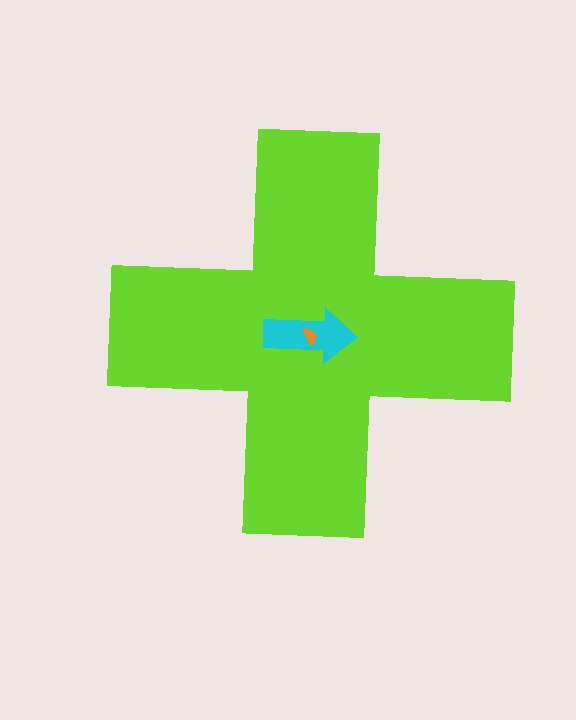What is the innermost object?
The orange semicircle.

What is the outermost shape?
The lime cross.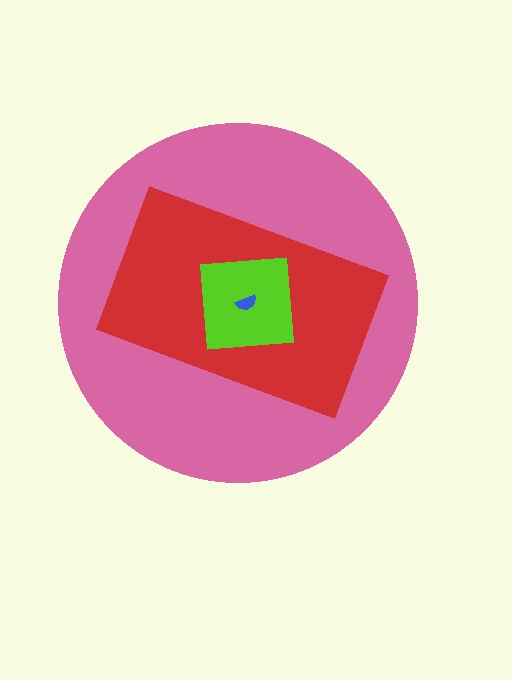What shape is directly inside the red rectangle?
The lime square.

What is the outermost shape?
The pink circle.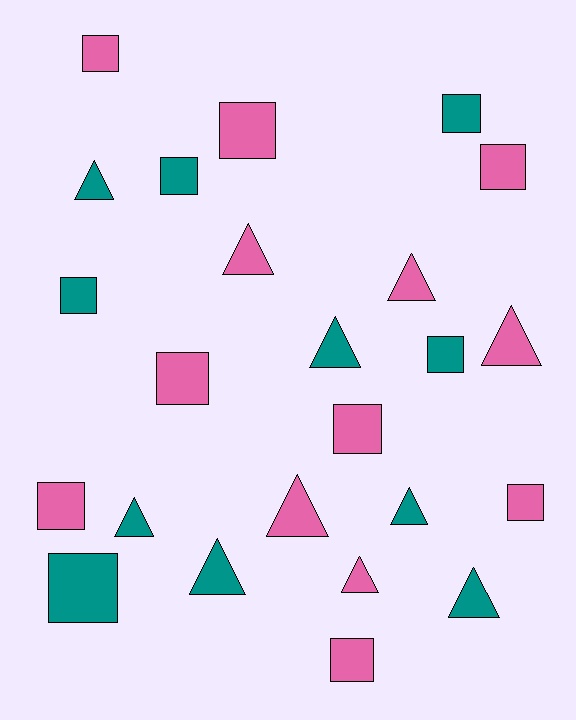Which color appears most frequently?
Pink, with 13 objects.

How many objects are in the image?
There are 24 objects.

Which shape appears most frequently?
Square, with 13 objects.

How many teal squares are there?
There are 5 teal squares.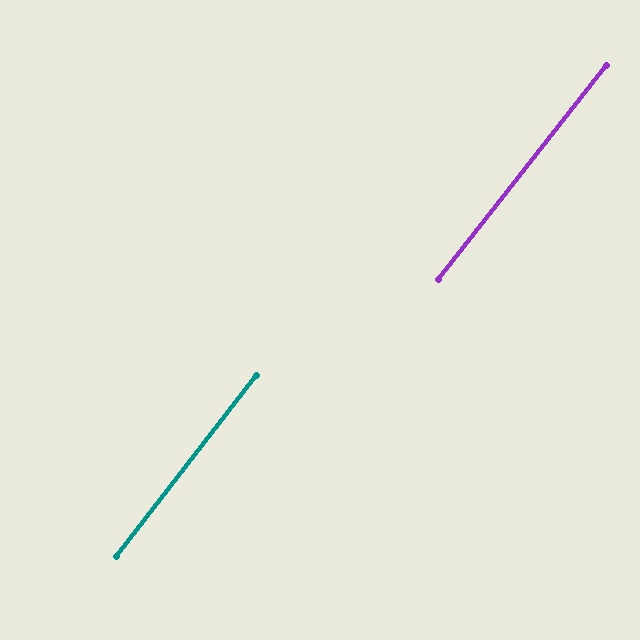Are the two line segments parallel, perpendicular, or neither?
Parallel — their directions differ by only 0.5°.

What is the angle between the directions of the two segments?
Approximately 1 degree.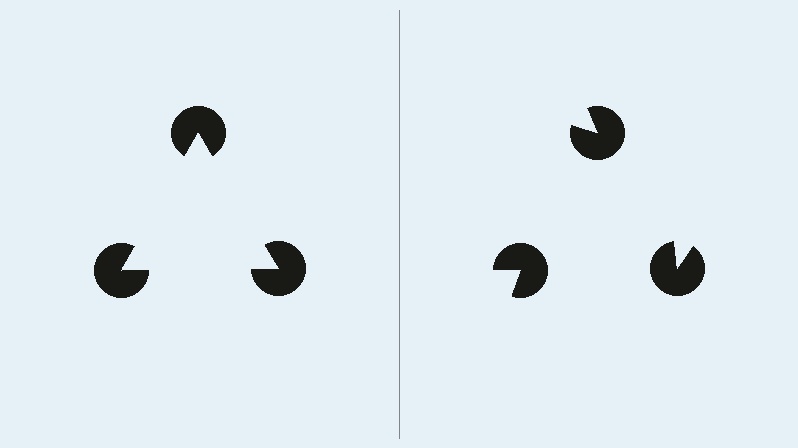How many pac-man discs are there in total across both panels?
6 — 3 on each side.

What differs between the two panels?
The pac-man discs are positioned identically on both sides; only the wedge orientations differ. On the left they align to a triangle; on the right they are misaligned.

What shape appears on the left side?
An illusory triangle.